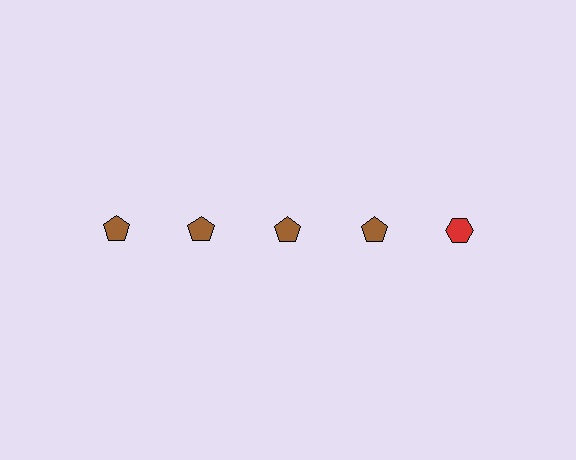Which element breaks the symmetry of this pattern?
The red hexagon in the top row, rightmost column breaks the symmetry. All other shapes are brown pentagons.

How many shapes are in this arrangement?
There are 5 shapes arranged in a grid pattern.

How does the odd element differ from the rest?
It differs in both color (red instead of brown) and shape (hexagon instead of pentagon).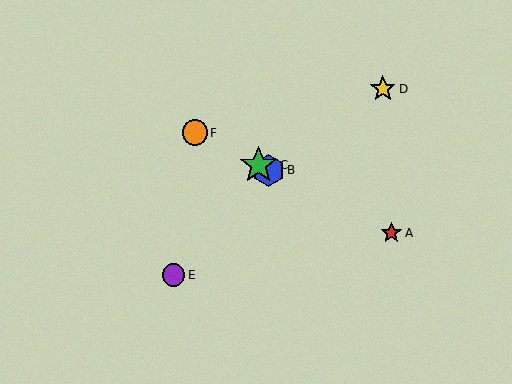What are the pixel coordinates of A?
Object A is at (391, 233).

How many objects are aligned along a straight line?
4 objects (A, B, C, F) are aligned along a straight line.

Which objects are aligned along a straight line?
Objects A, B, C, F are aligned along a straight line.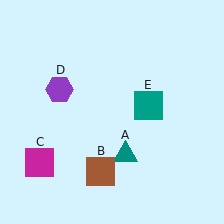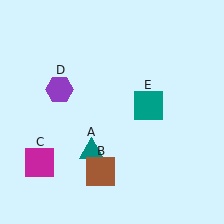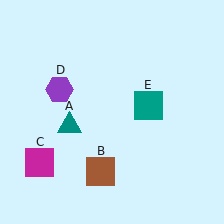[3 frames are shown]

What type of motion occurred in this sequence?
The teal triangle (object A) rotated clockwise around the center of the scene.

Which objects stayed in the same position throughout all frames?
Brown square (object B) and magenta square (object C) and purple hexagon (object D) and teal square (object E) remained stationary.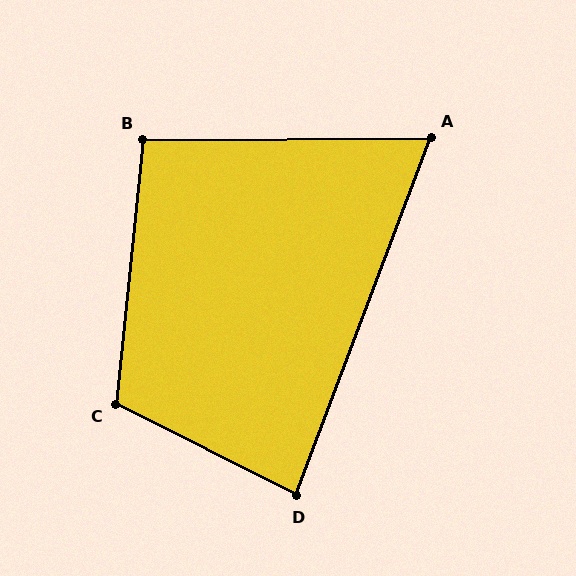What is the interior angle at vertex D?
Approximately 84 degrees (acute).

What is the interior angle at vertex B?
Approximately 96 degrees (obtuse).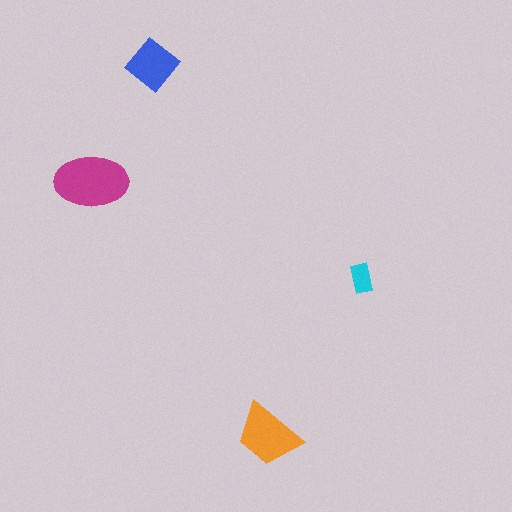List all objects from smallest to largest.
The cyan rectangle, the blue diamond, the orange trapezoid, the magenta ellipse.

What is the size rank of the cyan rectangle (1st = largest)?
4th.